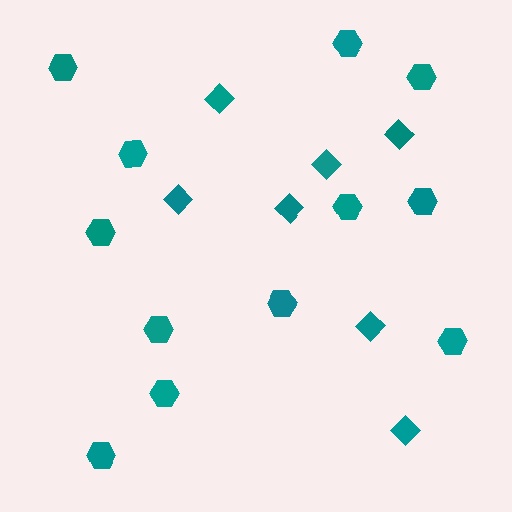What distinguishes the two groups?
There are 2 groups: one group of diamonds (7) and one group of hexagons (12).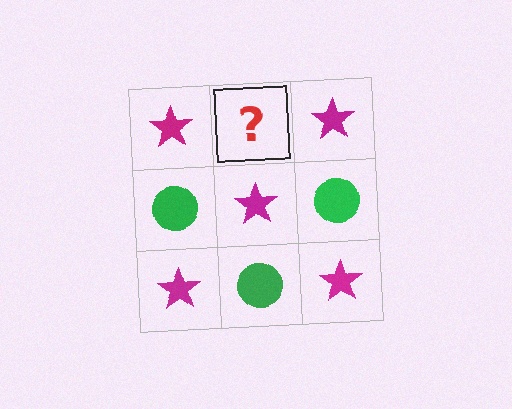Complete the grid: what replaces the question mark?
The question mark should be replaced with a green circle.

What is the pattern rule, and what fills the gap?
The rule is that it alternates magenta star and green circle in a checkerboard pattern. The gap should be filled with a green circle.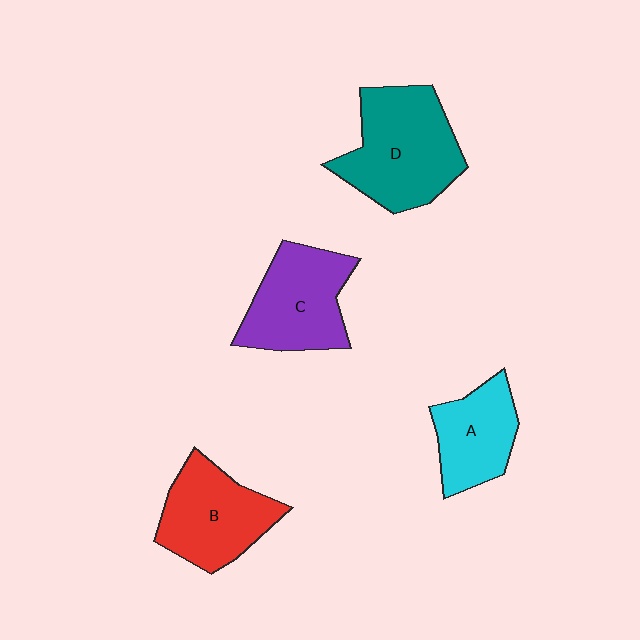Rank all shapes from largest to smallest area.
From largest to smallest: D (teal), C (purple), B (red), A (cyan).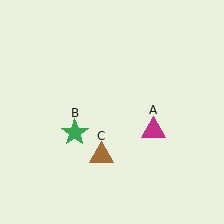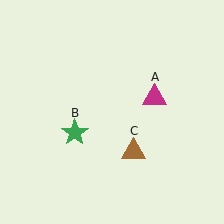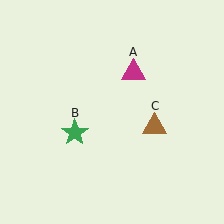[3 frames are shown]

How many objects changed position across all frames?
2 objects changed position: magenta triangle (object A), brown triangle (object C).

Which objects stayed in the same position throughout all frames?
Green star (object B) remained stationary.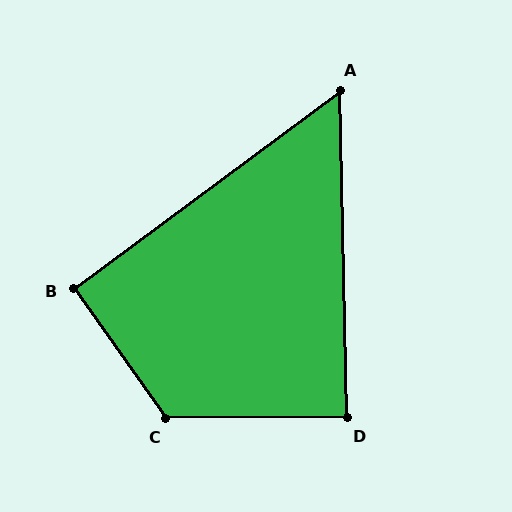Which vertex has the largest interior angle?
C, at approximately 125 degrees.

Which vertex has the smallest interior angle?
A, at approximately 55 degrees.